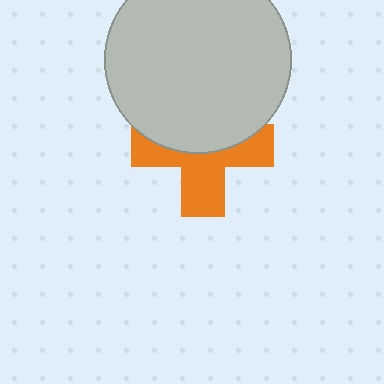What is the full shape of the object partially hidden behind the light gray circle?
The partially hidden object is an orange cross.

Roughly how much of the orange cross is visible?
About half of it is visible (roughly 52%).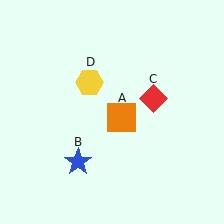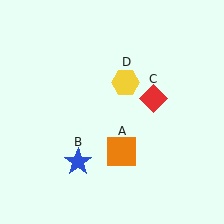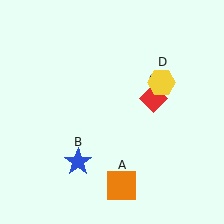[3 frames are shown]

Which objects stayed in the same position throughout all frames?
Blue star (object B) and red diamond (object C) remained stationary.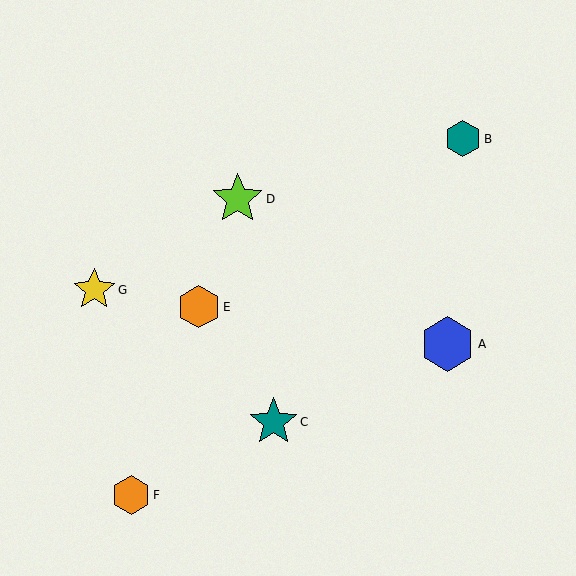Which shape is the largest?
The blue hexagon (labeled A) is the largest.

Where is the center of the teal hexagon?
The center of the teal hexagon is at (463, 139).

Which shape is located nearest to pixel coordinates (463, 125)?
The teal hexagon (labeled B) at (463, 139) is nearest to that location.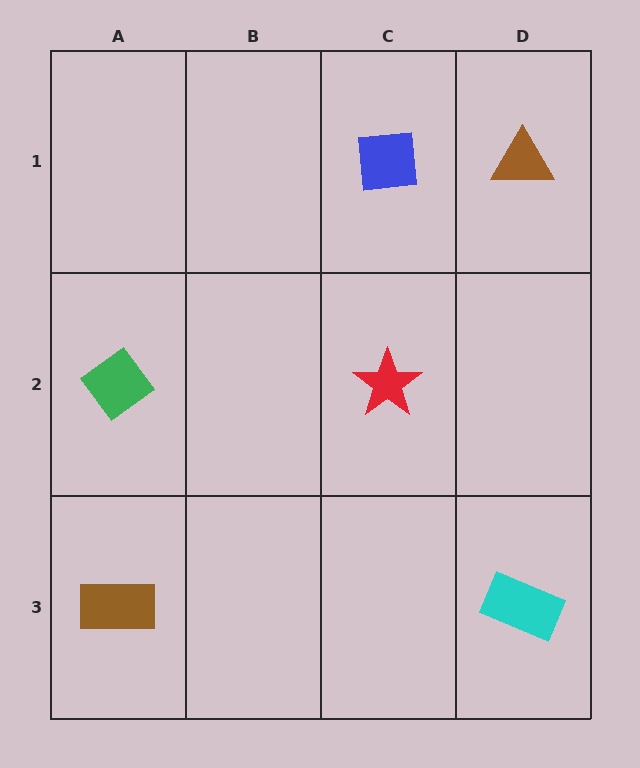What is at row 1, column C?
A blue square.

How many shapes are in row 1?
2 shapes.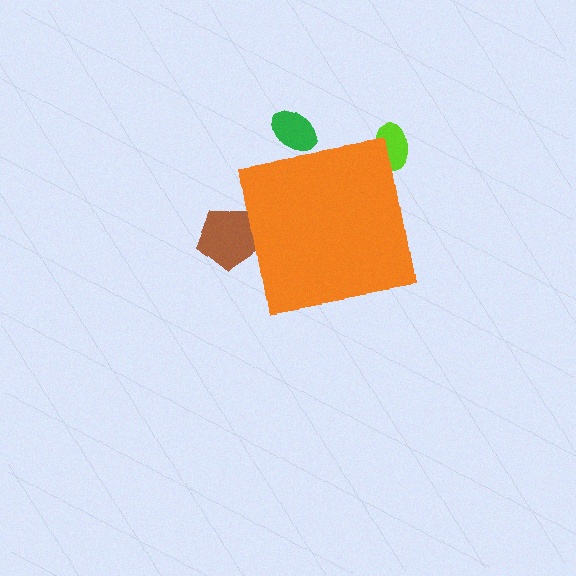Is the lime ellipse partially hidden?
Yes, the lime ellipse is partially hidden behind the orange square.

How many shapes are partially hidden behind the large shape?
3 shapes are partially hidden.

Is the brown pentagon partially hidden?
Yes, the brown pentagon is partially hidden behind the orange square.